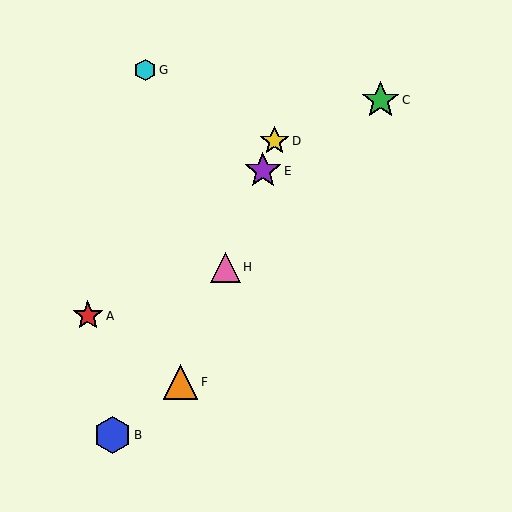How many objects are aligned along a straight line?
4 objects (D, E, F, H) are aligned along a straight line.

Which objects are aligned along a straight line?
Objects D, E, F, H are aligned along a straight line.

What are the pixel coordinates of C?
Object C is at (381, 100).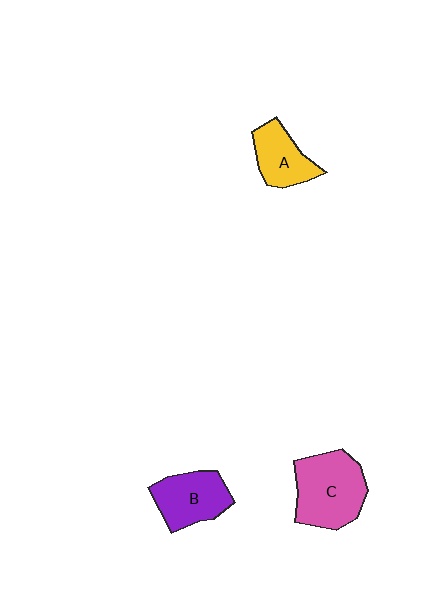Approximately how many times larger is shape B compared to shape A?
Approximately 1.2 times.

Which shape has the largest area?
Shape C (pink).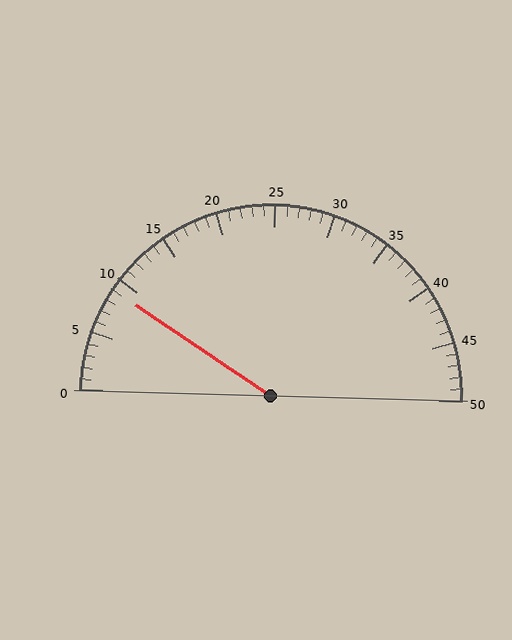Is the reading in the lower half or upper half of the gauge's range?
The reading is in the lower half of the range (0 to 50).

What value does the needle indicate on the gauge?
The needle indicates approximately 9.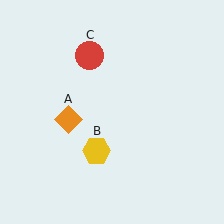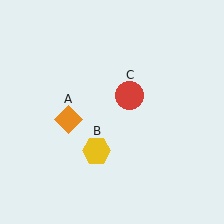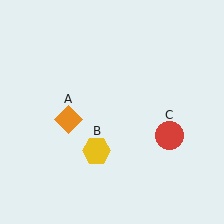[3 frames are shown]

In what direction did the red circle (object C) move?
The red circle (object C) moved down and to the right.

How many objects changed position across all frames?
1 object changed position: red circle (object C).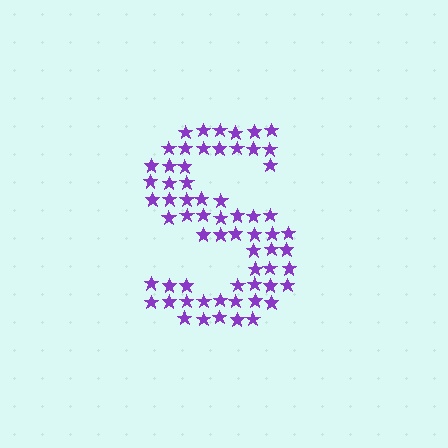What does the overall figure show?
The overall figure shows the letter S.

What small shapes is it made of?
It is made of small stars.